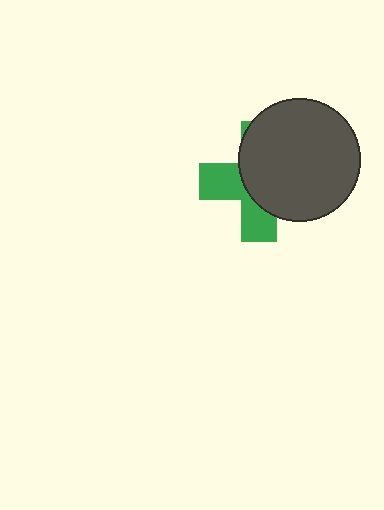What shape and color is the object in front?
The object in front is a dark gray circle.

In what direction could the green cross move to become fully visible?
The green cross could move left. That would shift it out from behind the dark gray circle entirely.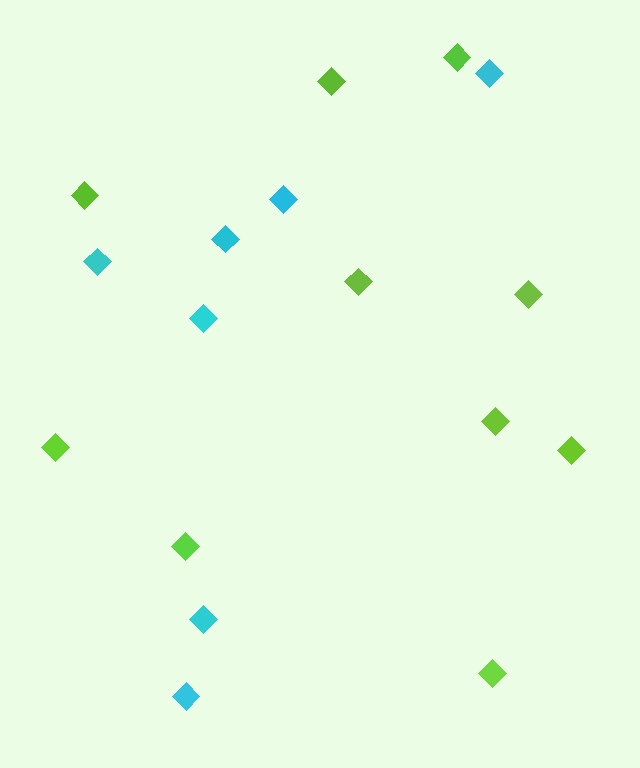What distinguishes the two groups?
There are 2 groups: one group of lime diamonds (10) and one group of cyan diamonds (7).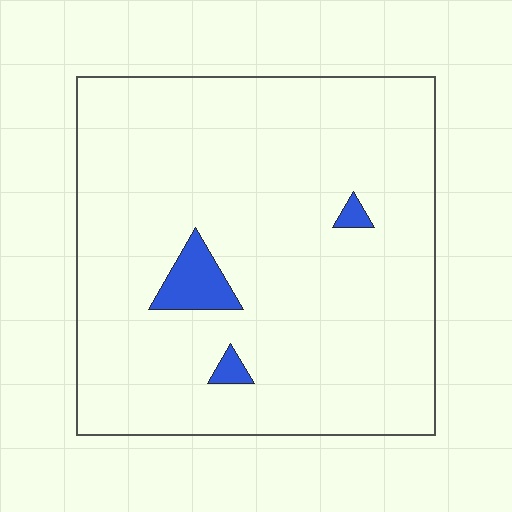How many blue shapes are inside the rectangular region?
3.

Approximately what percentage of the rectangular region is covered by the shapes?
Approximately 5%.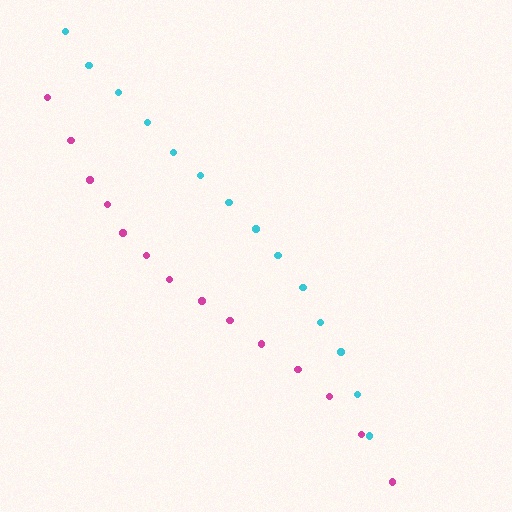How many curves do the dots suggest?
There are 2 distinct paths.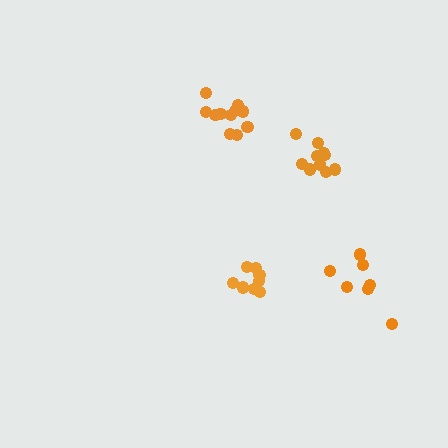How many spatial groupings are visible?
There are 4 spatial groupings.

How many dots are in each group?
Group 1: 8 dots, Group 2: 11 dots, Group 3: 7 dots, Group 4: 12 dots (38 total).